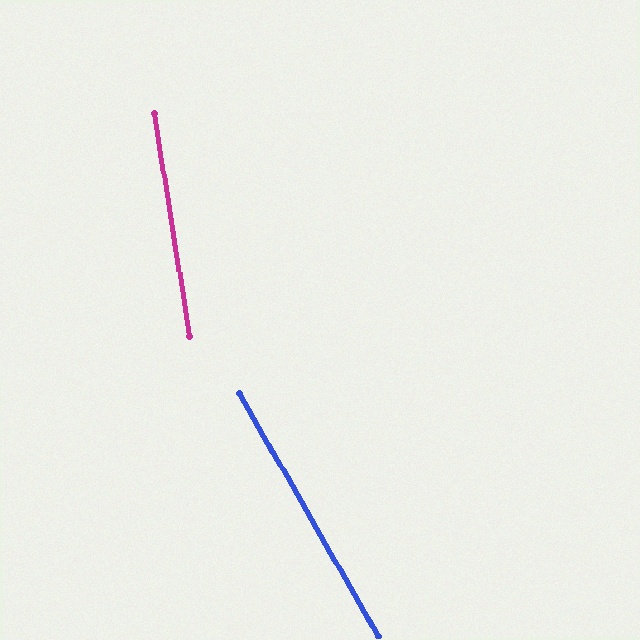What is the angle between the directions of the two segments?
Approximately 21 degrees.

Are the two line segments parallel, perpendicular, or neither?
Neither parallel nor perpendicular — they differ by about 21°.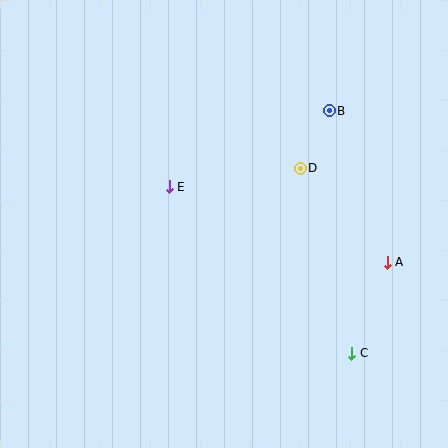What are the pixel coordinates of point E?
Point E is at (169, 187).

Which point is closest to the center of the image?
Point E at (169, 187) is closest to the center.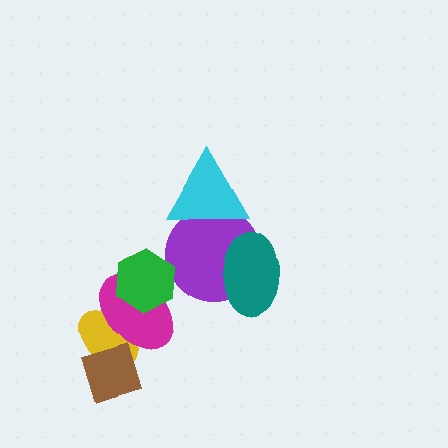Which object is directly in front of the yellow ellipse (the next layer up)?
The brown diamond is directly in front of the yellow ellipse.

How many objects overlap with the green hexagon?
1 object overlaps with the green hexagon.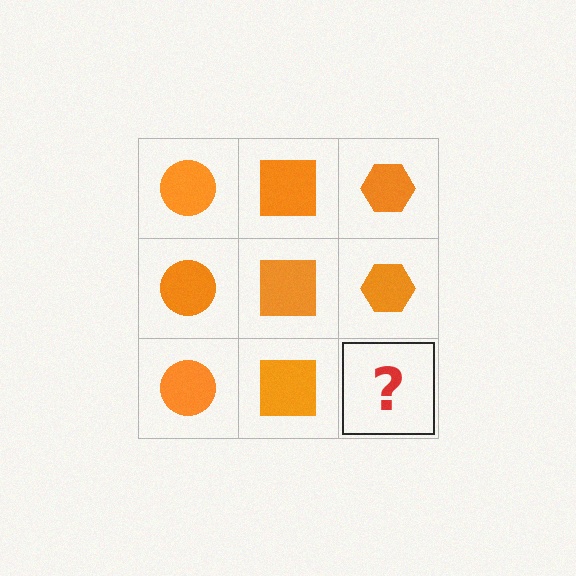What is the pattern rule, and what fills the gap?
The rule is that each column has a consistent shape. The gap should be filled with an orange hexagon.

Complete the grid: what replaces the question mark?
The question mark should be replaced with an orange hexagon.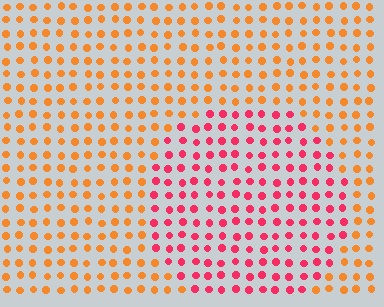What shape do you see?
I see a circle.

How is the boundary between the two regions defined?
The boundary is defined purely by a slight shift in hue (about 44 degrees). Spacing, size, and orientation are identical on both sides.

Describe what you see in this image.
The image is filled with small orange elements in a uniform arrangement. A circle-shaped region is visible where the elements are tinted to a slightly different hue, forming a subtle color boundary.